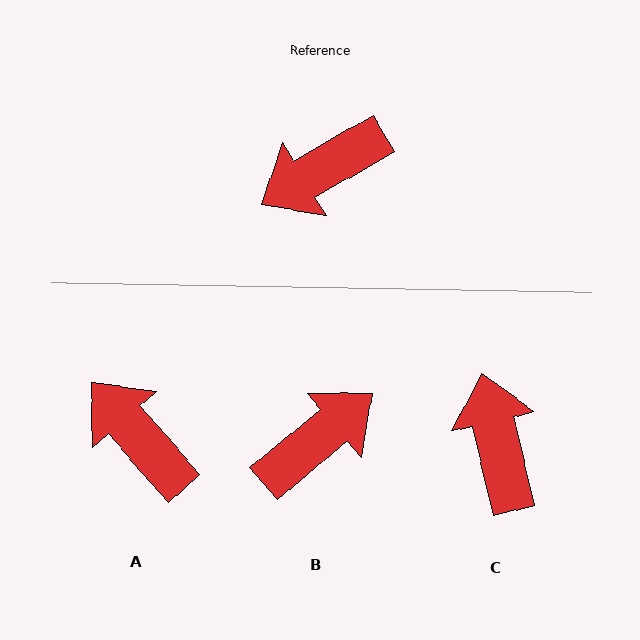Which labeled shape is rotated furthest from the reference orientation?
B, about 171 degrees away.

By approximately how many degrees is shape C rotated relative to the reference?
Approximately 107 degrees clockwise.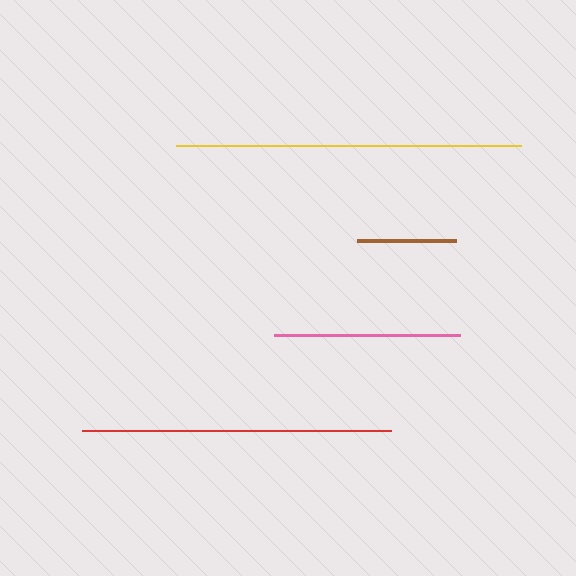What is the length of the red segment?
The red segment is approximately 309 pixels long.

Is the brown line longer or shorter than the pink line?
The pink line is longer than the brown line.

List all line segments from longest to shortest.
From longest to shortest: yellow, red, pink, brown.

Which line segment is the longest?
The yellow line is the longest at approximately 345 pixels.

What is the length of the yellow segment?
The yellow segment is approximately 345 pixels long.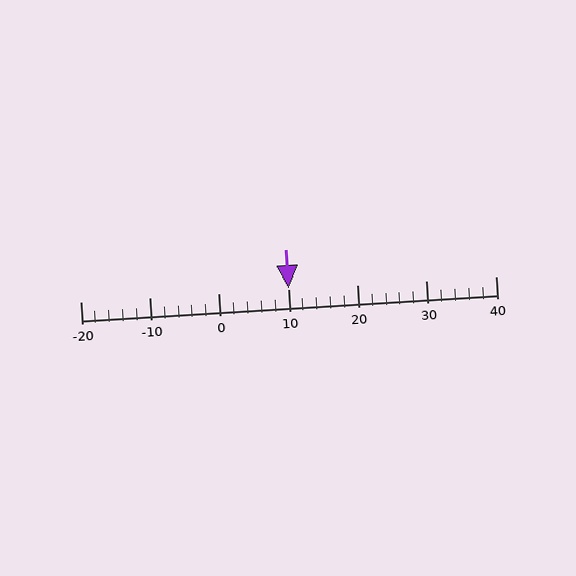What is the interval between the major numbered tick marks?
The major tick marks are spaced 10 units apart.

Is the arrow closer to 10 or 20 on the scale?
The arrow is closer to 10.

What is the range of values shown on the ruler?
The ruler shows values from -20 to 40.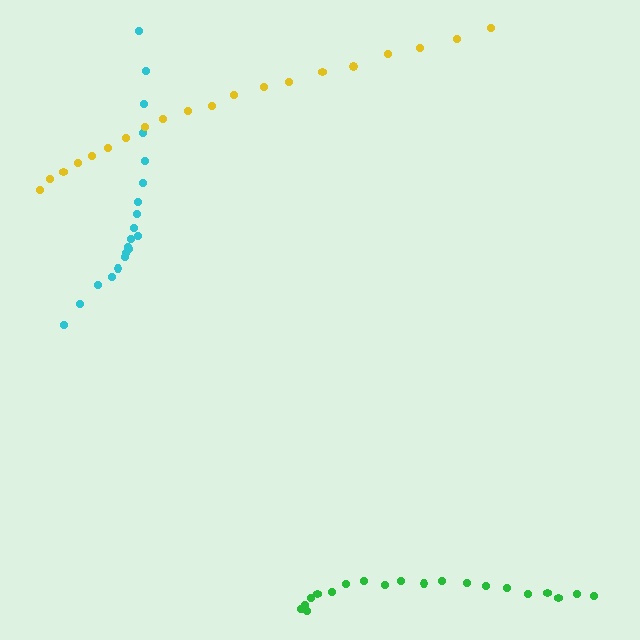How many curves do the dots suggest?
There are 3 distinct paths.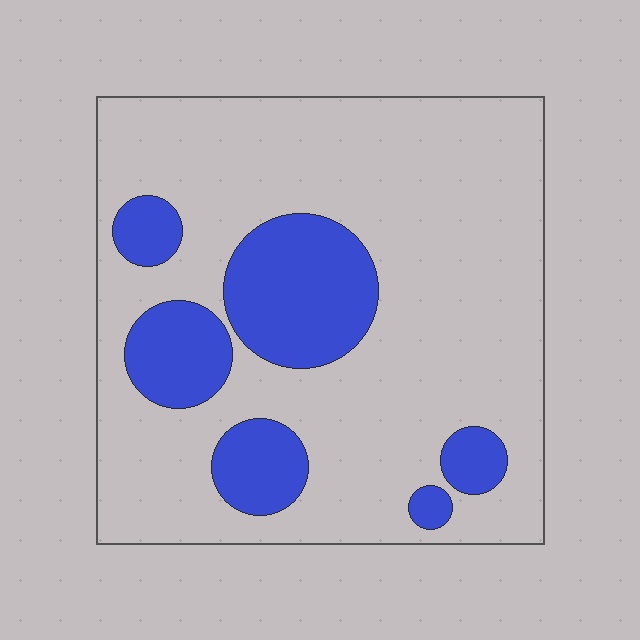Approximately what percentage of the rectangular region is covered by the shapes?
Approximately 20%.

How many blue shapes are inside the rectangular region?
6.